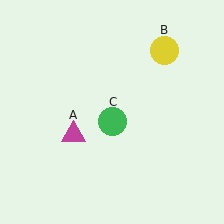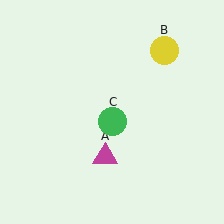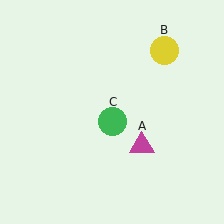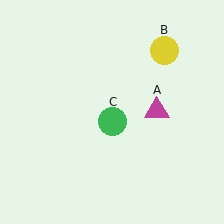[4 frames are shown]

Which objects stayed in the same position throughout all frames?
Yellow circle (object B) and green circle (object C) remained stationary.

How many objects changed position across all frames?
1 object changed position: magenta triangle (object A).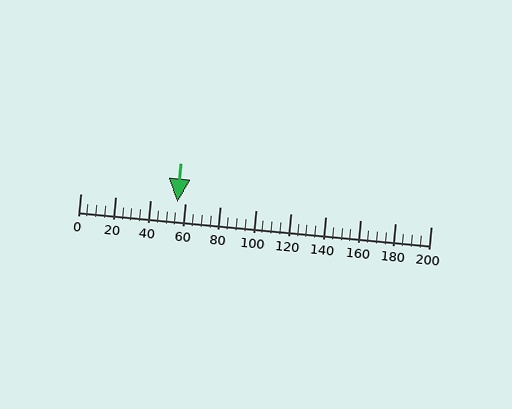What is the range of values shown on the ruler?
The ruler shows values from 0 to 200.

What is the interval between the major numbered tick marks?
The major tick marks are spaced 20 units apart.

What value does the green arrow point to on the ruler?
The green arrow points to approximately 55.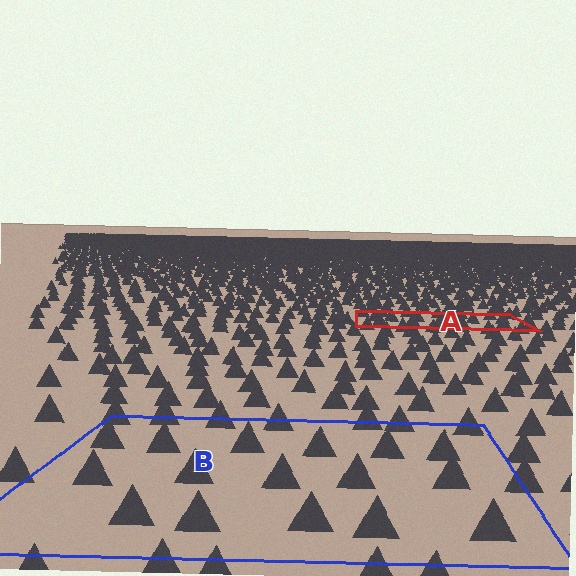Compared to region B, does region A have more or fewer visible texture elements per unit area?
Region A has more texture elements per unit area — they are packed more densely because it is farther away.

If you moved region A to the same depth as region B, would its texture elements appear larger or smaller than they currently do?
They would appear larger. At a closer depth, the same texture elements are projected at a bigger on-screen size.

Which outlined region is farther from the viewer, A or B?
Region A is farther from the viewer — the texture elements inside it appear smaller and more densely packed.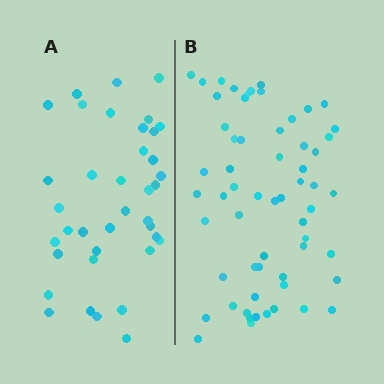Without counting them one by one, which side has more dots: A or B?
Region B (the right region) has more dots.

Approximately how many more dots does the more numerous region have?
Region B has approximately 20 more dots than region A.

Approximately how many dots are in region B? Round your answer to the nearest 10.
About 60 dots.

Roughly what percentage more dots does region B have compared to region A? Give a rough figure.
About 60% more.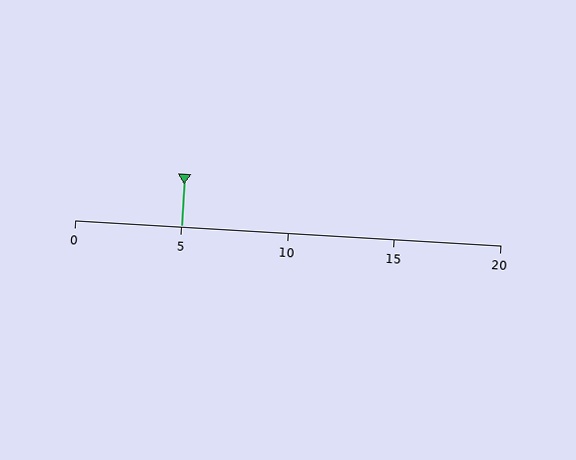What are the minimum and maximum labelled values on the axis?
The axis runs from 0 to 20.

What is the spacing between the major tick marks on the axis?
The major ticks are spaced 5 apart.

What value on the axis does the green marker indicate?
The marker indicates approximately 5.